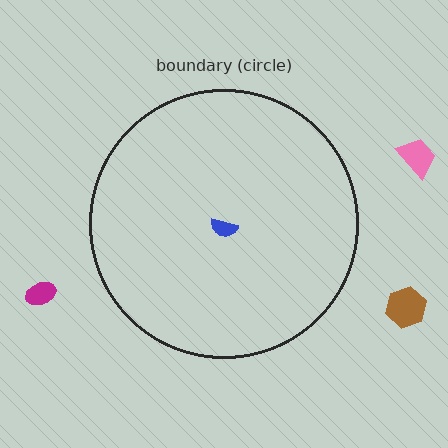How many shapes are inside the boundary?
1 inside, 3 outside.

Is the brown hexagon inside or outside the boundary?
Outside.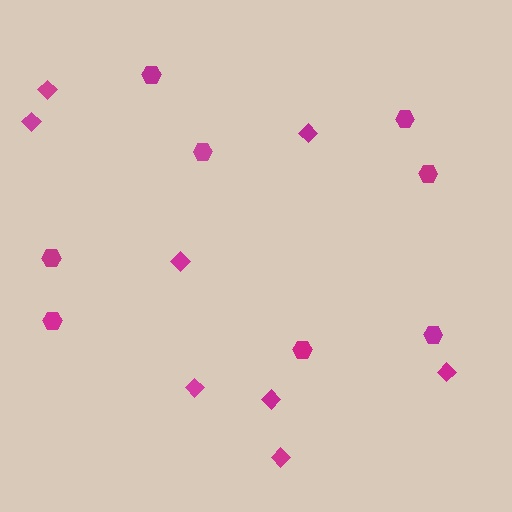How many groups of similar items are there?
There are 2 groups: one group of hexagons (8) and one group of diamonds (8).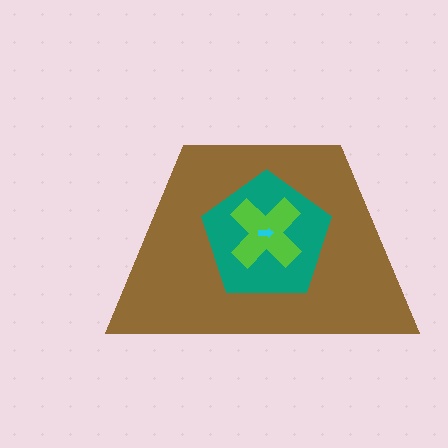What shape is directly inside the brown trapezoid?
The teal pentagon.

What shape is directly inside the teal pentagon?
The lime cross.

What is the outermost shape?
The brown trapezoid.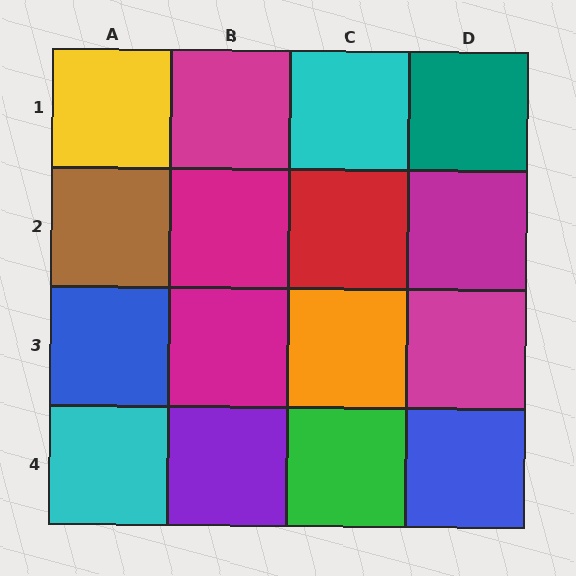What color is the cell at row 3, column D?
Magenta.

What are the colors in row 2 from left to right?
Brown, magenta, red, magenta.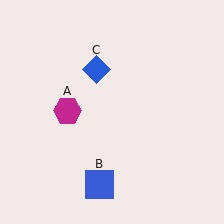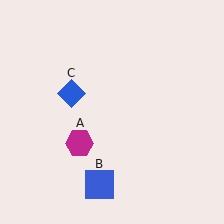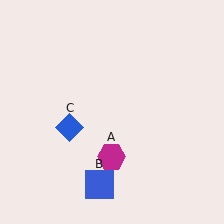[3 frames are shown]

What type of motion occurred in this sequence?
The magenta hexagon (object A), blue diamond (object C) rotated counterclockwise around the center of the scene.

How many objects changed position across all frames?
2 objects changed position: magenta hexagon (object A), blue diamond (object C).